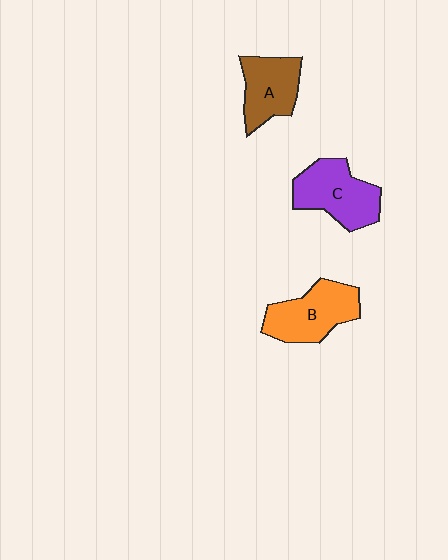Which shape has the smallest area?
Shape A (brown).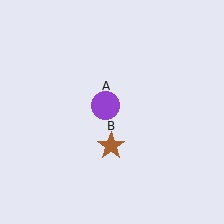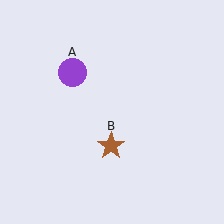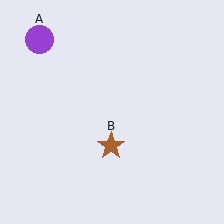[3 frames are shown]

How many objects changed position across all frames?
1 object changed position: purple circle (object A).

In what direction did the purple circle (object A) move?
The purple circle (object A) moved up and to the left.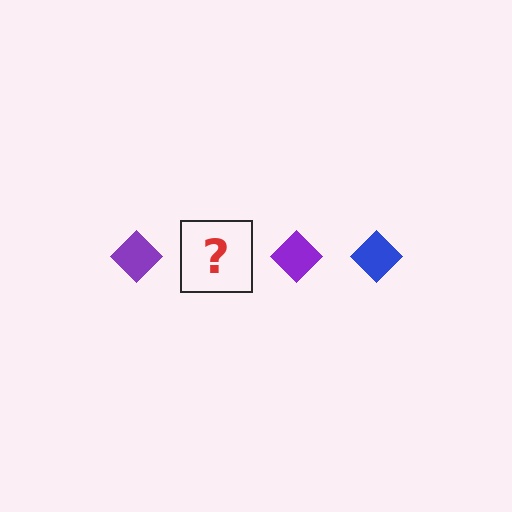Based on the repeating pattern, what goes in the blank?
The blank should be a blue diamond.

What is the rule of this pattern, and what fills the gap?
The rule is that the pattern cycles through purple, blue diamonds. The gap should be filled with a blue diamond.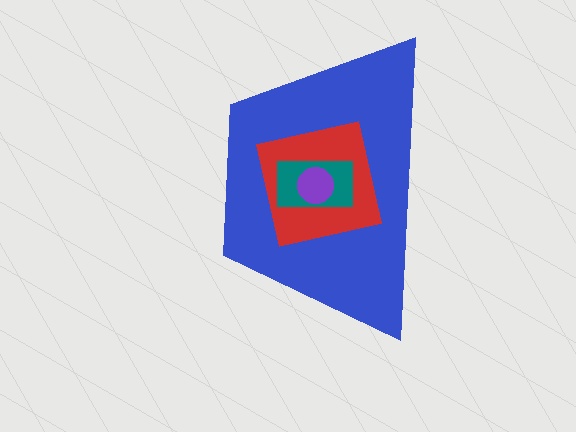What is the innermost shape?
The purple circle.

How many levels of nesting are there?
4.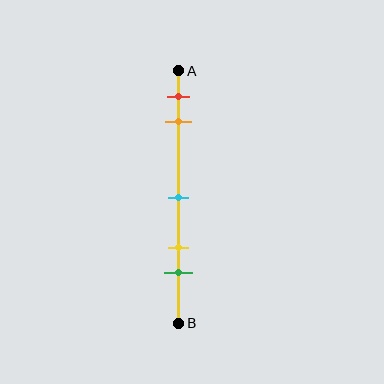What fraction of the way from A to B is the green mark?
The green mark is approximately 80% (0.8) of the way from A to B.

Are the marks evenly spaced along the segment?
No, the marks are not evenly spaced.